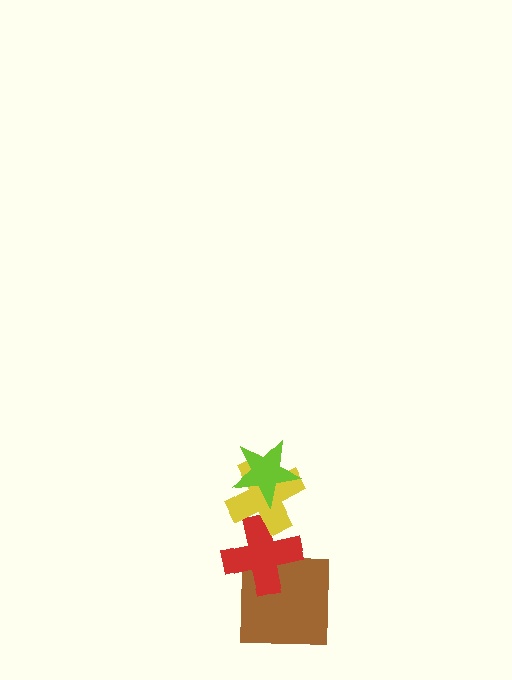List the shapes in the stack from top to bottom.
From top to bottom: the lime star, the yellow cross, the red cross, the brown square.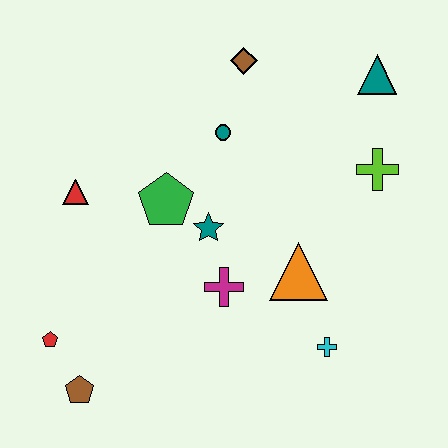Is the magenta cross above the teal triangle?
No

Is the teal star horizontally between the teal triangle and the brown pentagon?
Yes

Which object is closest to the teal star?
The green pentagon is closest to the teal star.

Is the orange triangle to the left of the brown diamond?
No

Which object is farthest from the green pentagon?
The teal triangle is farthest from the green pentagon.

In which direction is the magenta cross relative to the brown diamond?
The magenta cross is below the brown diamond.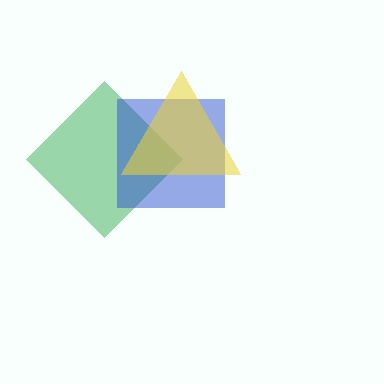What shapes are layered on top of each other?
The layered shapes are: a green diamond, a blue square, a yellow triangle.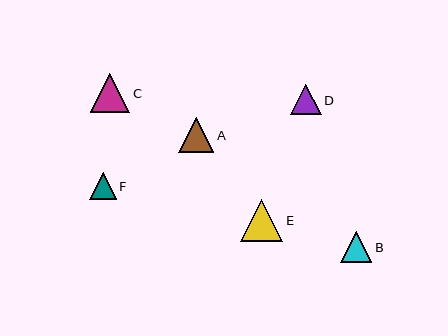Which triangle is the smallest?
Triangle F is the smallest with a size of approximately 27 pixels.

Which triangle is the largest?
Triangle E is the largest with a size of approximately 42 pixels.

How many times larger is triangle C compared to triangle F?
Triangle C is approximately 1.5 times the size of triangle F.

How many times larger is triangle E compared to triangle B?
Triangle E is approximately 1.3 times the size of triangle B.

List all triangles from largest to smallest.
From largest to smallest: E, C, A, B, D, F.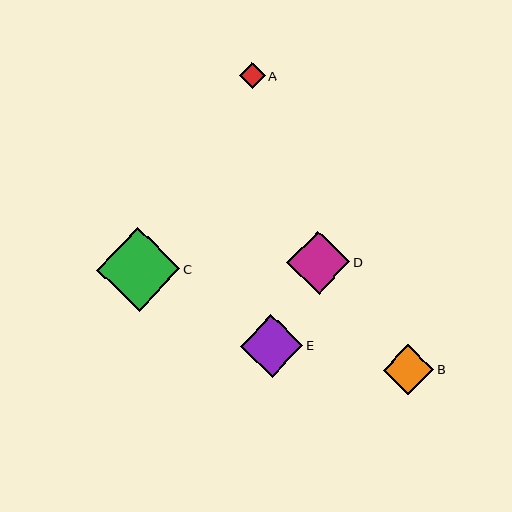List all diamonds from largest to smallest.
From largest to smallest: C, D, E, B, A.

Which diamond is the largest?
Diamond C is the largest with a size of approximately 84 pixels.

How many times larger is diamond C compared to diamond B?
Diamond C is approximately 1.7 times the size of diamond B.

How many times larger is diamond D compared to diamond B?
Diamond D is approximately 1.2 times the size of diamond B.